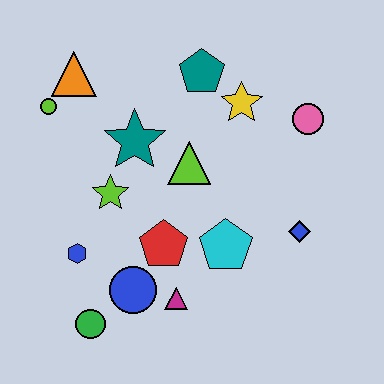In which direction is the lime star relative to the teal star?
The lime star is below the teal star.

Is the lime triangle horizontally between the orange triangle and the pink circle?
Yes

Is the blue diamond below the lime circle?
Yes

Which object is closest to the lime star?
The teal star is closest to the lime star.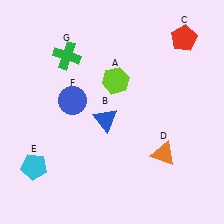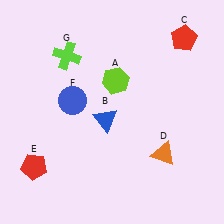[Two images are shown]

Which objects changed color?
E changed from cyan to red. G changed from green to lime.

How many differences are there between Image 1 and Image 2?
There are 2 differences between the two images.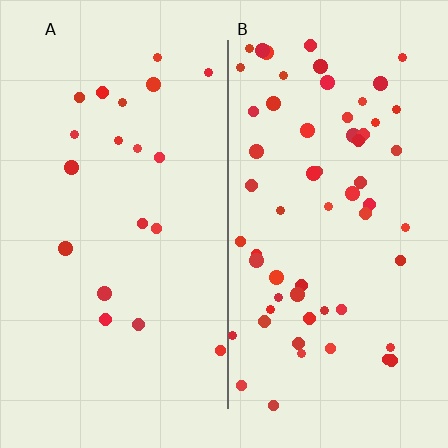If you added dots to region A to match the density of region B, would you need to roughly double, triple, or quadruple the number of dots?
Approximately triple.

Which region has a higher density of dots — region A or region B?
B (the right).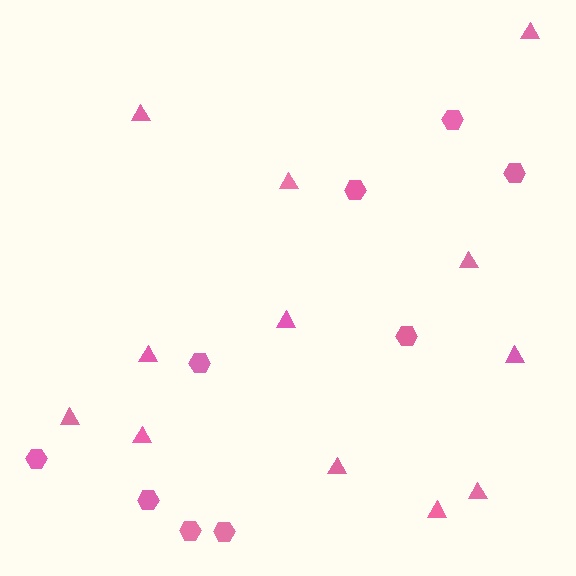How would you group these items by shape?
There are 2 groups: one group of hexagons (9) and one group of triangles (12).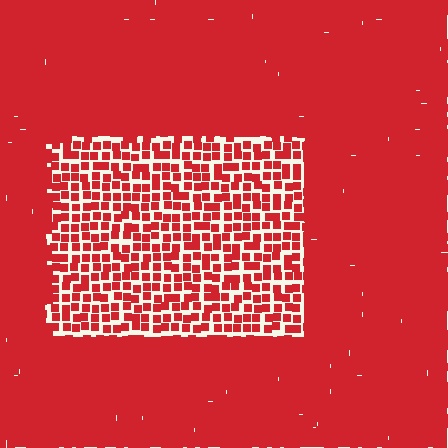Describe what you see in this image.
The image contains small red elements arranged at two different densities. A rectangle-shaped region is visible where the elements are less densely packed than the surrounding area.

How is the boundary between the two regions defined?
The boundary is defined by a change in element density (approximately 2.4x ratio). All elements are the same color, size, and shape.